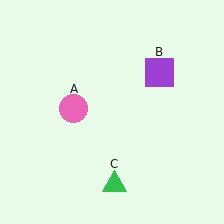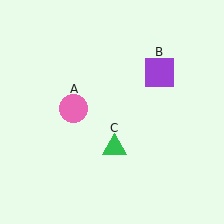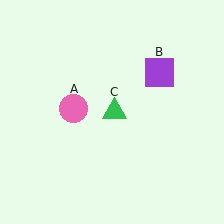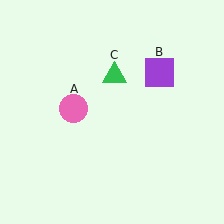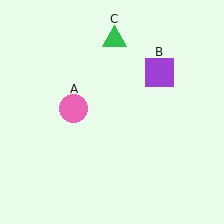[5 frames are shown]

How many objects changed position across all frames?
1 object changed position: green triangle (object C).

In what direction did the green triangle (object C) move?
The green triangle (object C) moved up.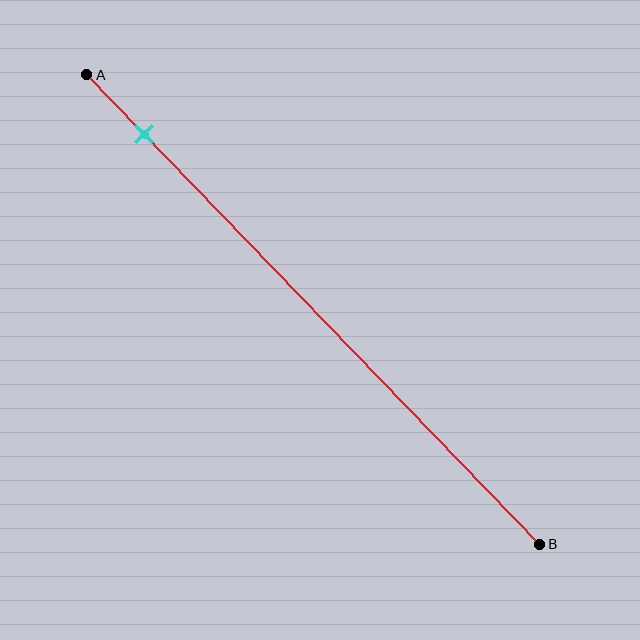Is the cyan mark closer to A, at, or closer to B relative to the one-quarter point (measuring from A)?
The cyan mark is closer to point A than the one-quarter point of segment AB.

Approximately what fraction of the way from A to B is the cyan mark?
The cyan mark is approximately 15% of the way from A to B.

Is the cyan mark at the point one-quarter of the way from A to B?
No, the mark is at about 15% from A, not at the 25% one-quarter point.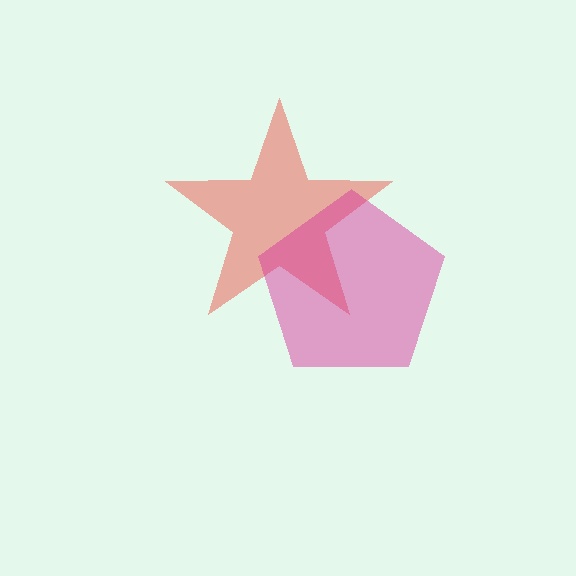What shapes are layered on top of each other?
The layered shapes are: a red star, a magenta pentagon.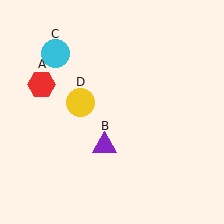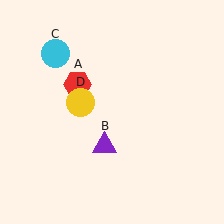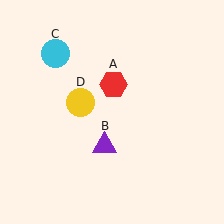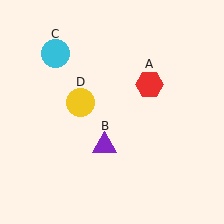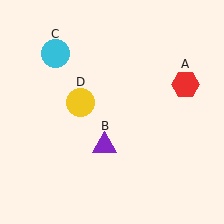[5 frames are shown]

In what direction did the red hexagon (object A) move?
The red hexagon (object A) moved right.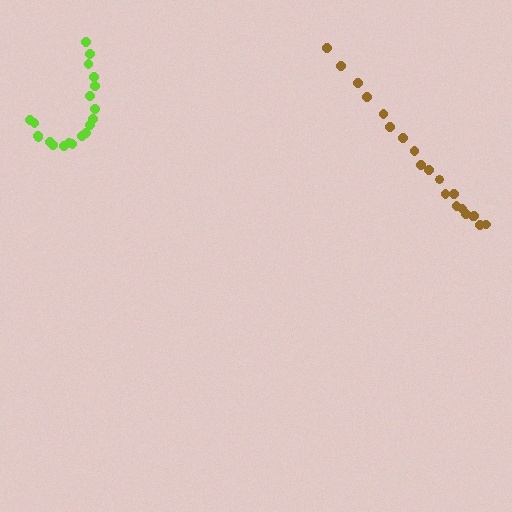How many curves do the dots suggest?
There are 2 distinct paths.